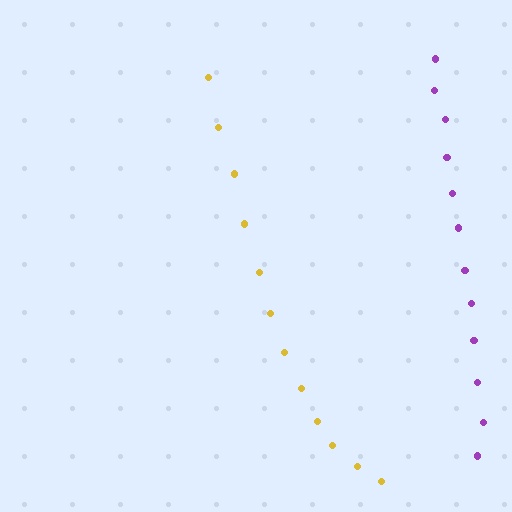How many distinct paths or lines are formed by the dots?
There are 2 distinct paths.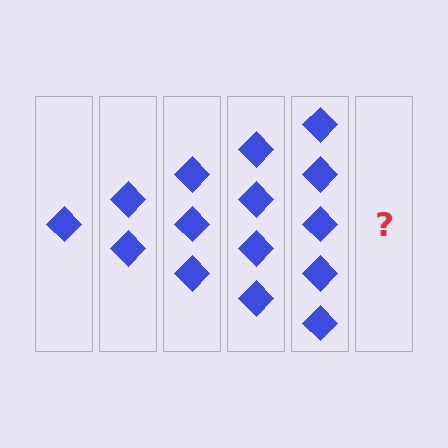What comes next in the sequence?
The next element should be 6 diamonds.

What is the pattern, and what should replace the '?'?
The pattern is that each step adds one more diamond. The '?' should be 6 diamonds.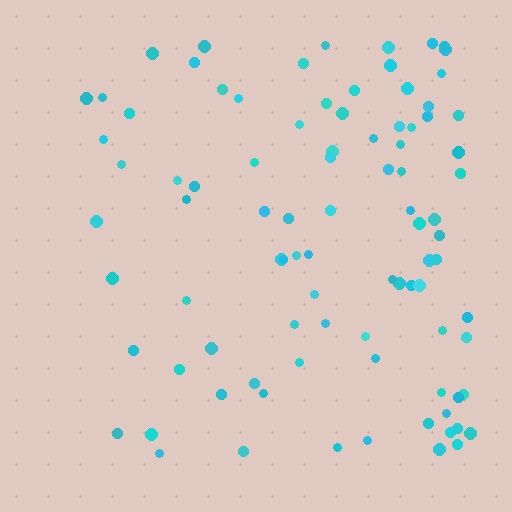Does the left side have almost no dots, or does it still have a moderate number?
Still a moderate number, just noticeably fewer than the right.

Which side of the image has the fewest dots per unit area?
The left.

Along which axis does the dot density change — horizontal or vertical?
Horizontal.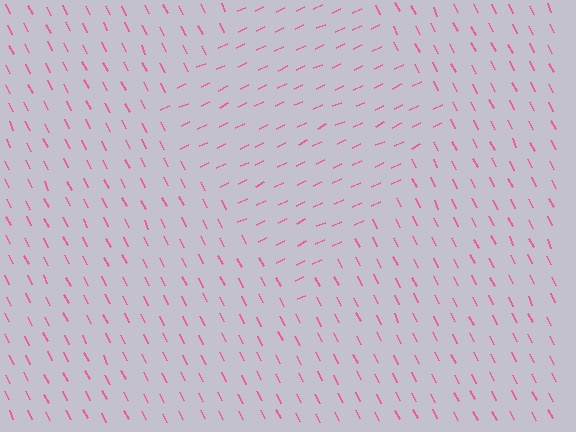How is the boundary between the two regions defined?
The boundary is defined purely by a change in line orientation (approximately 88 degrees difference). All lines are the same color and thickness.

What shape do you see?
I see a diamond.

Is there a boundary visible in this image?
Yes, there is a texture boundary formed by a change in line orientation.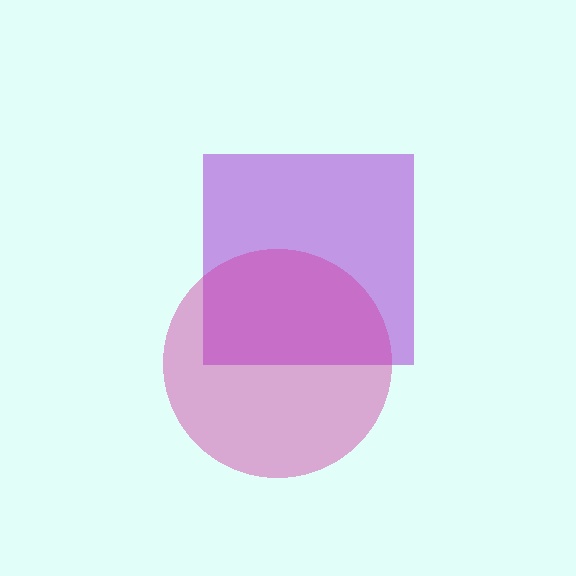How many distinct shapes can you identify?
There are 2 distinct shapes: a purple square, a magenta circle.